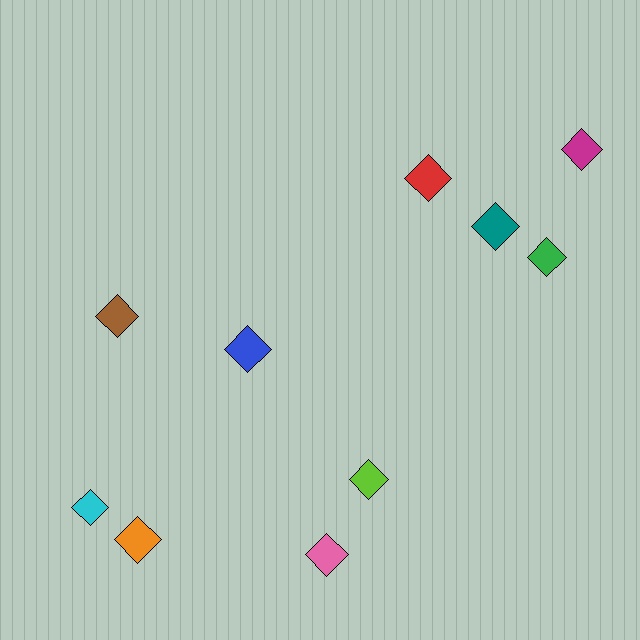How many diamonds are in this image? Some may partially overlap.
There are 10 diamonds.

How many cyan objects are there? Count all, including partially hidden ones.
There is 1 cyan object.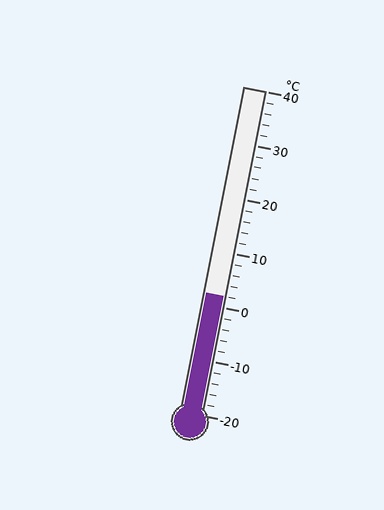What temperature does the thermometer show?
The thermometer shows approximately 2°C.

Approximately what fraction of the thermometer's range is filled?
The thermometer is filled to approximately 35% of its range.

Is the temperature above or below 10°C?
The temperature is below 10°C.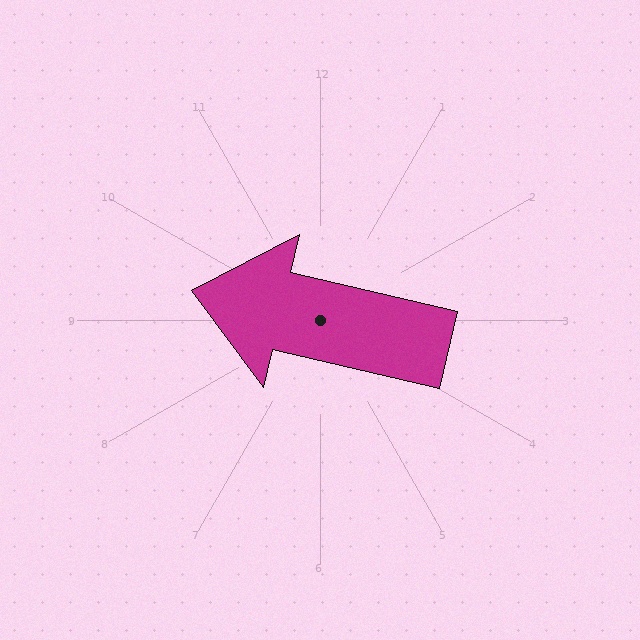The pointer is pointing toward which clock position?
Roughly 9 o'clock.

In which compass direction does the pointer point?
West.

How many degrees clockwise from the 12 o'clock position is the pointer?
Approximately 283 degrees.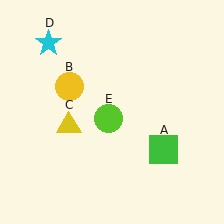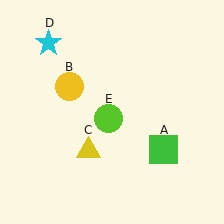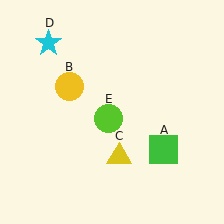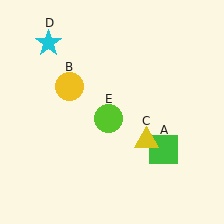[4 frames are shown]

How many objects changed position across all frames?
1 object changed position: yellow triangle (object C).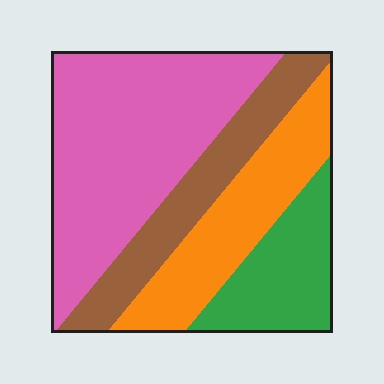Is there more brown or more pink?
Pink.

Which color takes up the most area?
Pink, at roughly 40%.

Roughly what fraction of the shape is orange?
Orange takes up between a sixth and a third of the shape.